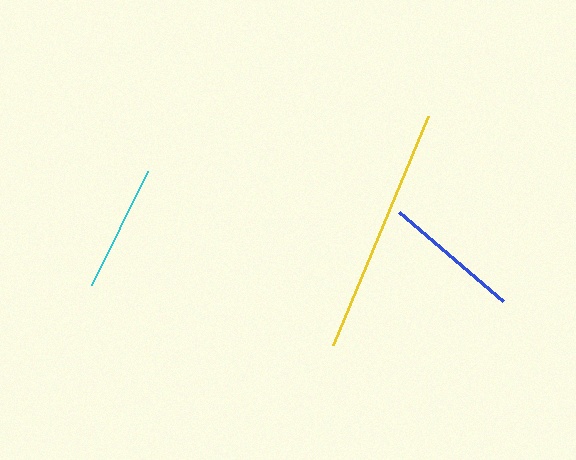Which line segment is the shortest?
The cyan line is the shortest at approximately 127 pixels.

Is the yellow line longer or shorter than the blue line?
The yellow line is longer than the blue line.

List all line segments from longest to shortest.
From longest to shortest: yellow, blue, cyan.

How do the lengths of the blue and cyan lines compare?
The blue and cyan lines are approximately the same length.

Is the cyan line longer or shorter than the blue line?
The blue line is longer than the cyan line.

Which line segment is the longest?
The yellow line is the longest at approximately 247 pixels.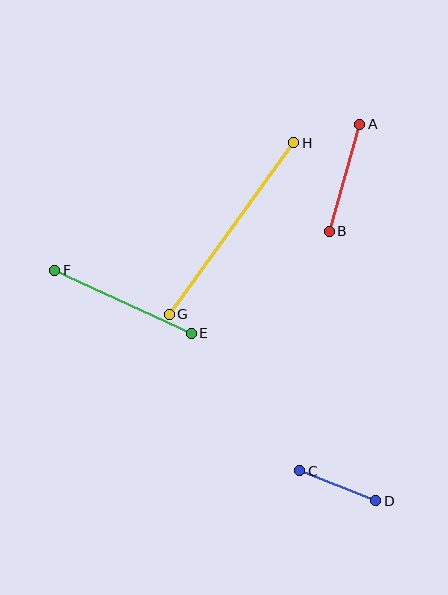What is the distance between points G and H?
The distance is approximately 212 pixels.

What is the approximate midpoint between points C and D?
The midpoint is at approximately (338, 486) pixels.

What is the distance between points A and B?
The distance is approximately 111 pixels.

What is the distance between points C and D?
The distance is approximately 82 pixels.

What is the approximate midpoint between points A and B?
The midpoint is at approximately (345, 178) pixels.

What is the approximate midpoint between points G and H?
The midpoint is at approximately (232, 228) pixels.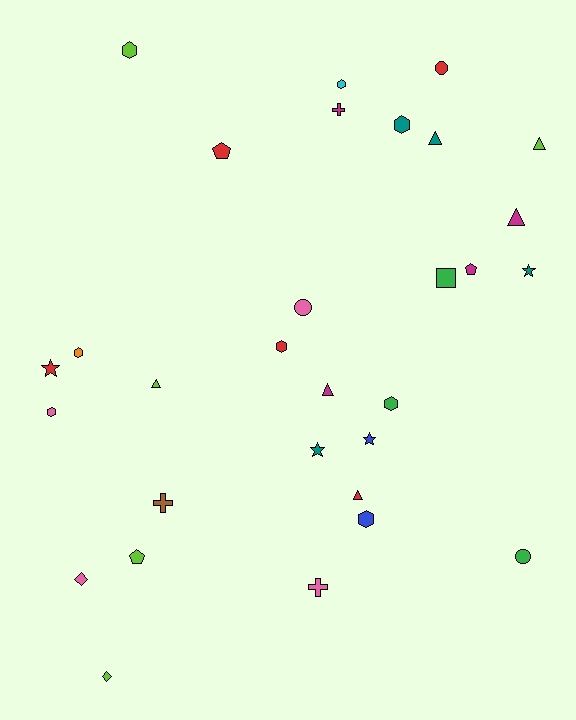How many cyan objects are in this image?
There is 1 cyan object.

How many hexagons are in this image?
There are 8 hexagons.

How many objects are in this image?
There are 30 objects.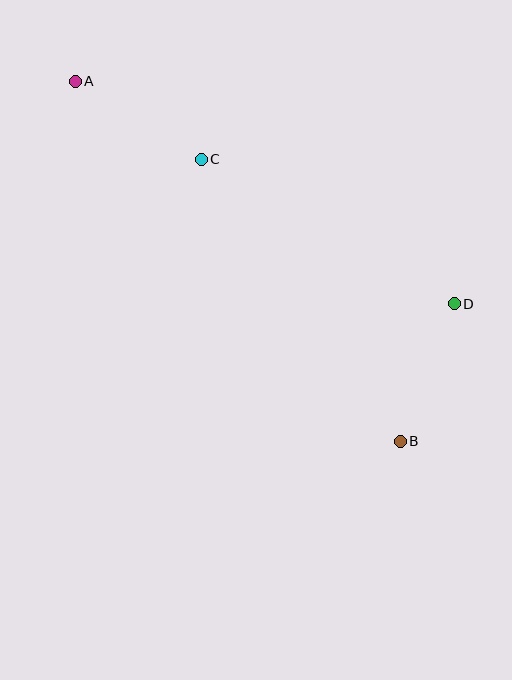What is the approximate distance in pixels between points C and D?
The distance between C and D is approximately 292 pixels.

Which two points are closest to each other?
Points B and D are closest to each other.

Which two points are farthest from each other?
Points A and B are farthest from each other.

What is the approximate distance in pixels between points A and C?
The distance between A and C is approximately 148 pixels.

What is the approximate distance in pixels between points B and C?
The distance between B and C is approximately 345 pixels.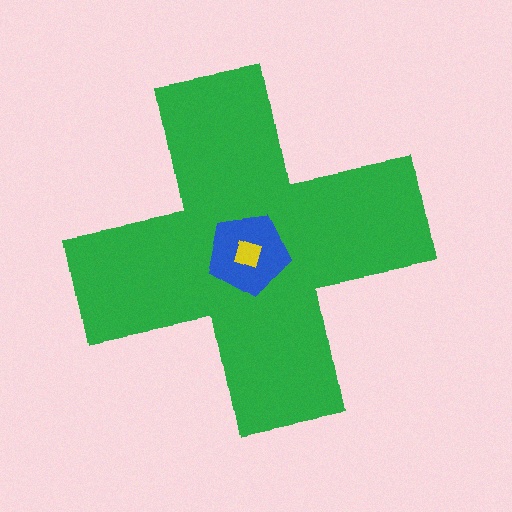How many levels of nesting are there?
3.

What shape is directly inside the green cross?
The blue pentagon.